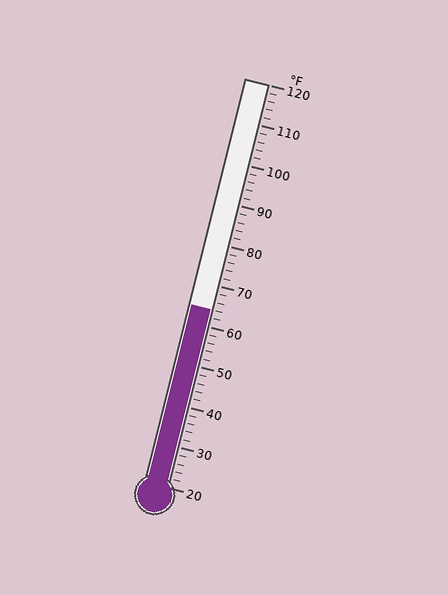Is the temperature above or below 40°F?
The temperature is above 40°F.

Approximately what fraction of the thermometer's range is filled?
The thermometer is filled to approximately 45% of its range.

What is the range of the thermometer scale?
The thermometer scale ranges from 20°F to 120°F.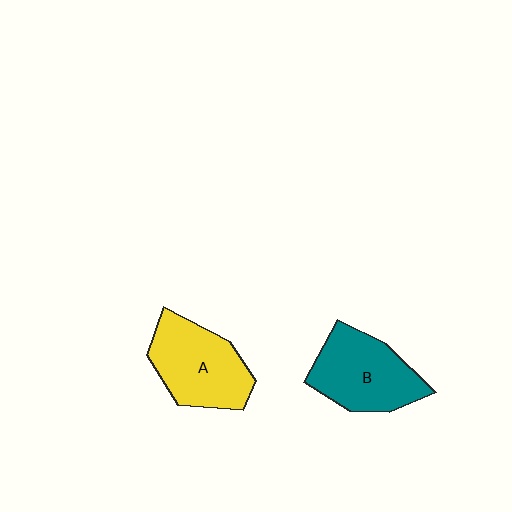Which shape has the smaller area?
Shape B (teal).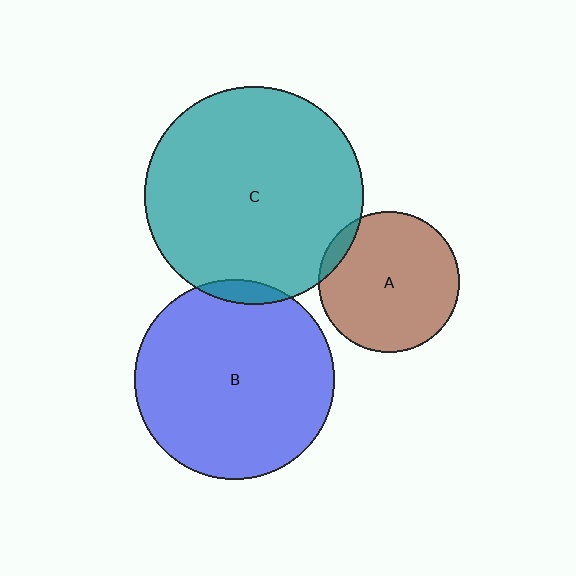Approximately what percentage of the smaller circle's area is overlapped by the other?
Approximately 5%.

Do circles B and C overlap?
Yes.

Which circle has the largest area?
Circle C (teal).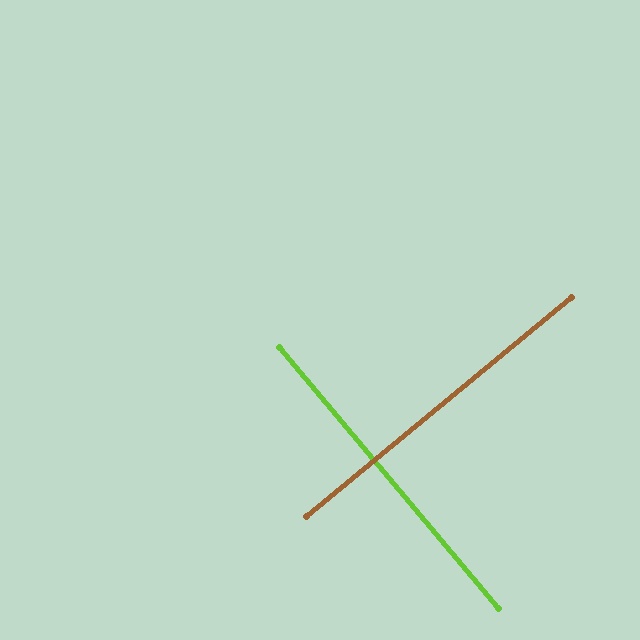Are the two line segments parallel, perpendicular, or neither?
Perpendicular — they meet at approximately 90°.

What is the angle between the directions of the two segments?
Approximately 90 degrees.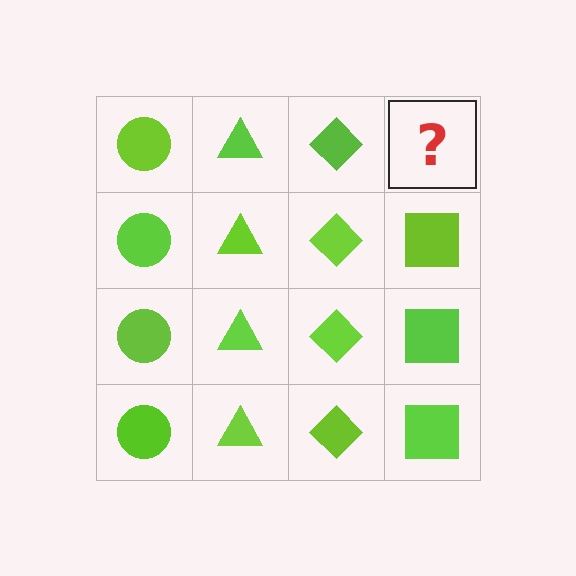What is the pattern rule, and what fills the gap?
The rule is that each column has a consistent shape. The gap should be filled with a lime square.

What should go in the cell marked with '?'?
The missing cell should contain a lime square.